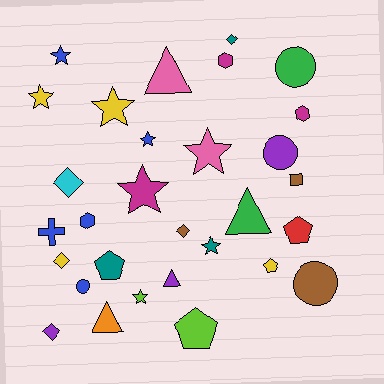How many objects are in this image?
There are 30 objects.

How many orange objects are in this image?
There is 1 orange object.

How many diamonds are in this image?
There are 5 diamonds.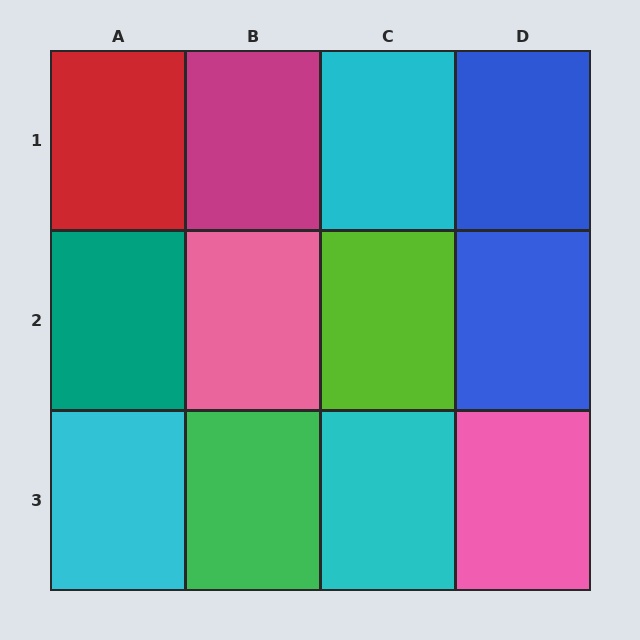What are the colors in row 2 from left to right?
Teal, pink, lime, blue.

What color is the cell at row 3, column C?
Cyan.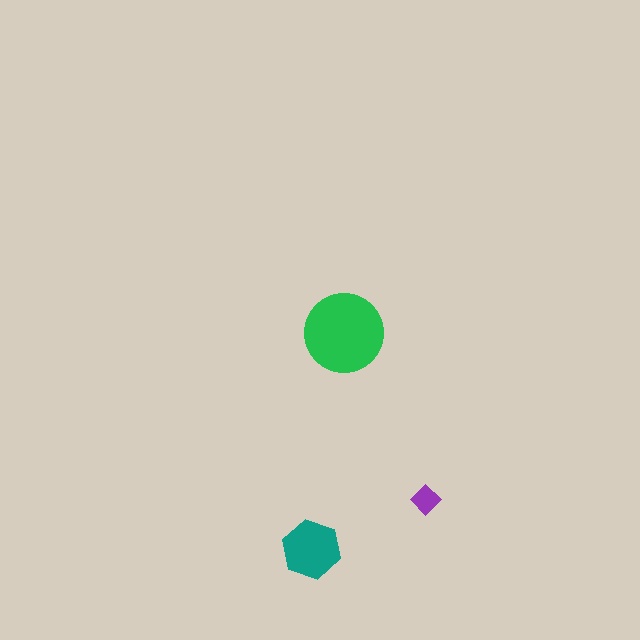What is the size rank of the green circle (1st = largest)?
1st.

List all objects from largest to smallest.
The green circle, the teal hexagon, the purple diamond.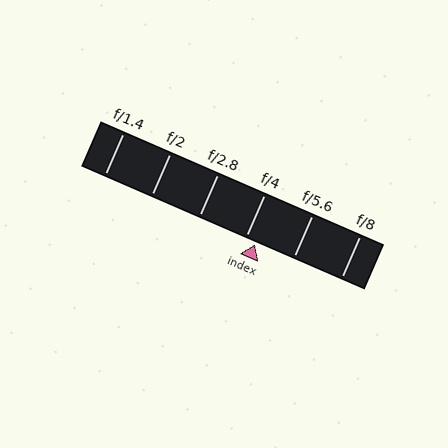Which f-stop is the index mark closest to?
The index mark is closest to f/4.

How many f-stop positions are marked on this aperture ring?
There are 6 f-stop positions marked.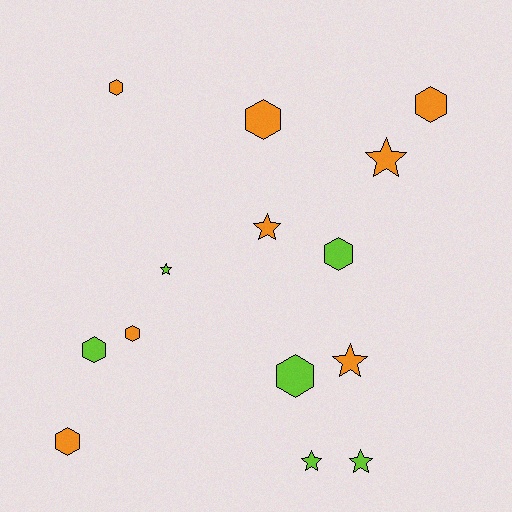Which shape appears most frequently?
Hexagon, with 8 objects.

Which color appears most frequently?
Orange, with 8 objects.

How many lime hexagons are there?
There are 3 lime hexagons.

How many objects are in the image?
There are 14 objects.